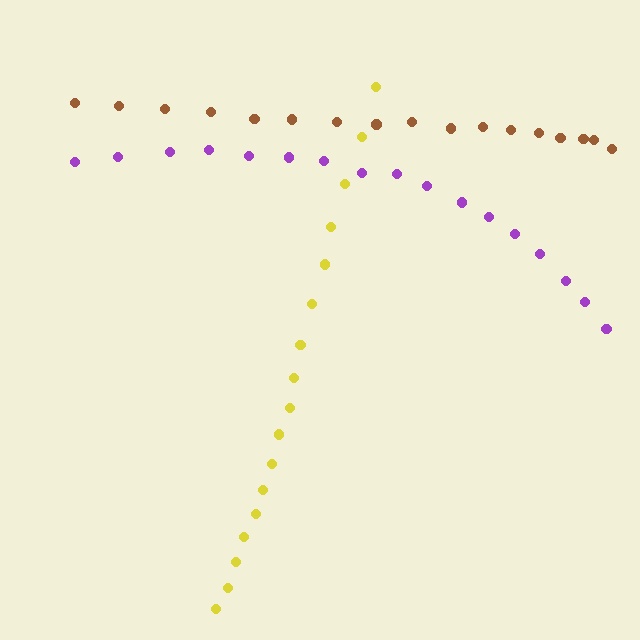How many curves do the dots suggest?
There are 3 distinct paths.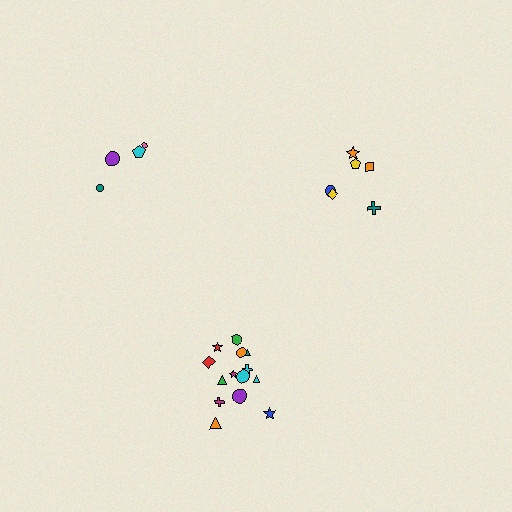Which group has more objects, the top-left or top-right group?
The top-right group.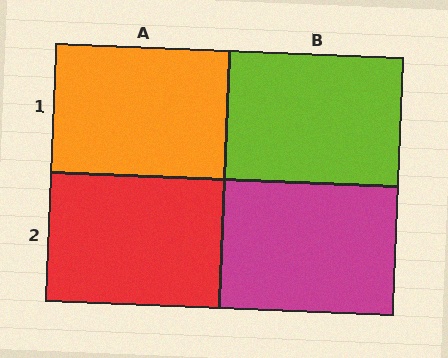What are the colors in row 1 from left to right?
Orange, lime.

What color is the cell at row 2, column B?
Magenta.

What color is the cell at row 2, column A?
Red.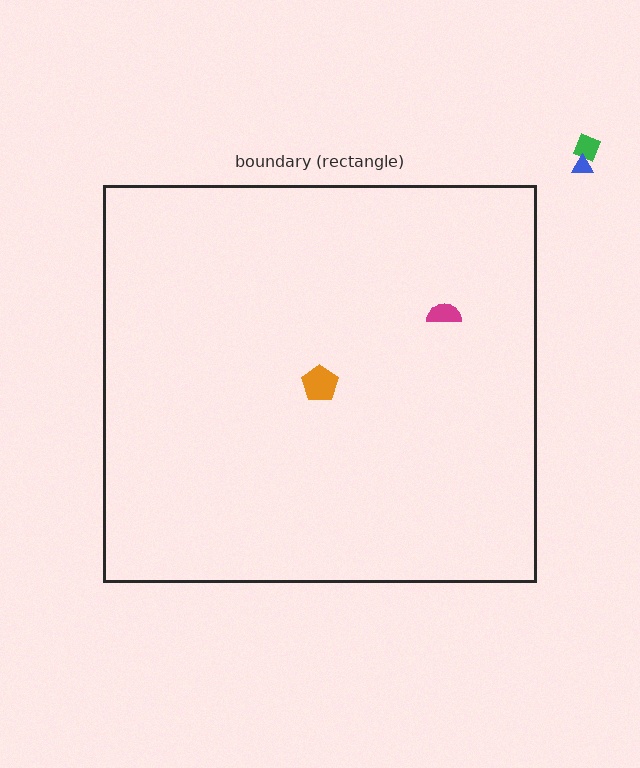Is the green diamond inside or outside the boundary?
Outside.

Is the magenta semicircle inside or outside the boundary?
Inside.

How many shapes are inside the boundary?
2 inside, 2 outside.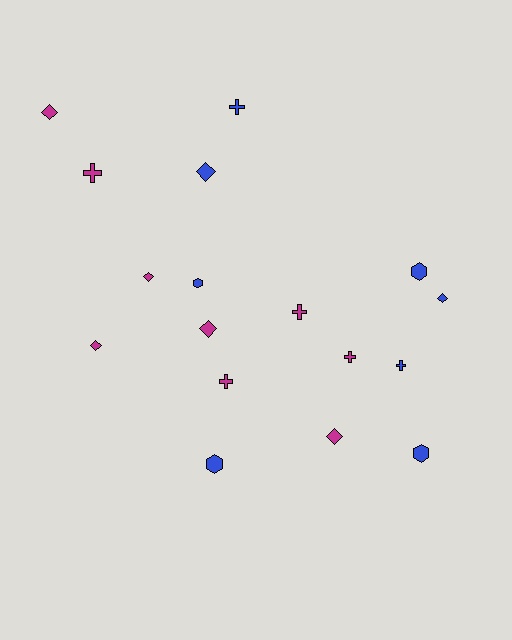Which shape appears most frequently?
Diamond, with 7 objects.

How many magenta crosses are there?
There are 4 magenta crosses.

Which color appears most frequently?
Magenta, with 9 objects.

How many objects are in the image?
There are 17 objects.